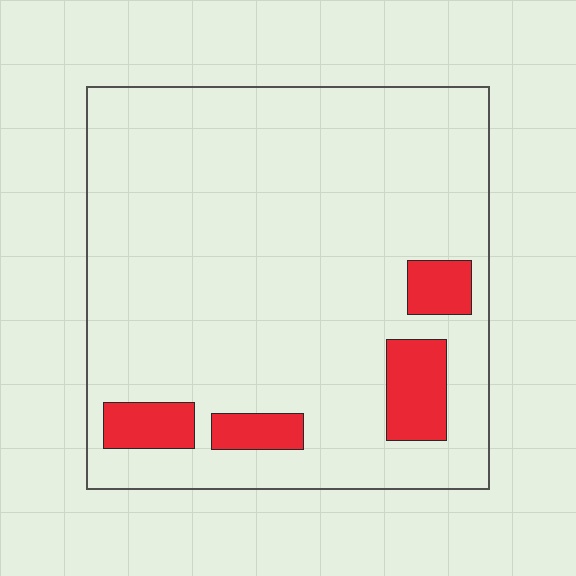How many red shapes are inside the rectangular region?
4.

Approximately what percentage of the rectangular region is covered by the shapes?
Approximately 10%.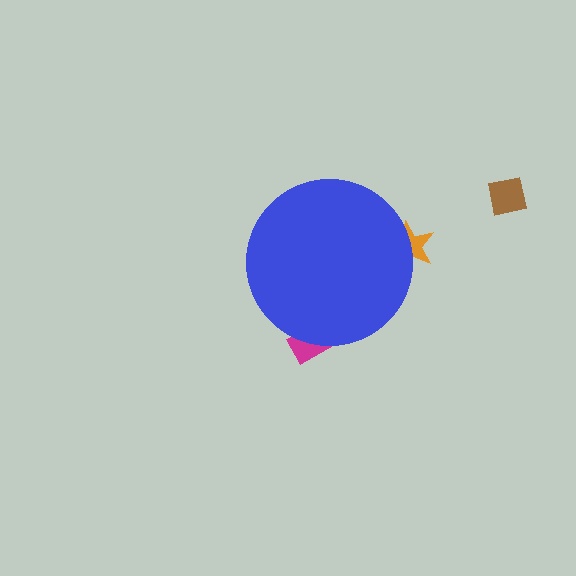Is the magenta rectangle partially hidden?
Yes, the magenta rectangle is partially hidden behind the blue circle.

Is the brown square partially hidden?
No, the brown square is fully visible.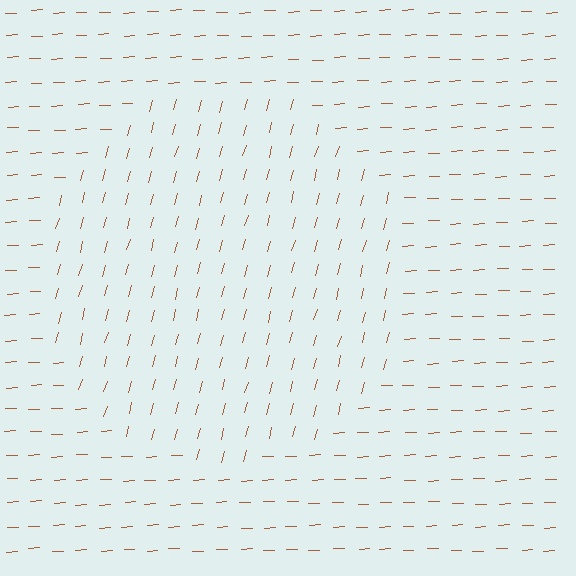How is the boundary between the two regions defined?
The boundary is defined purely by a change in line orientation (approximately 71 degrees difference). All lines are the same color and thickness.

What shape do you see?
I see a circle.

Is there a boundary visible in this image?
Yes, there is a texture boundary formed by a change in line orientation.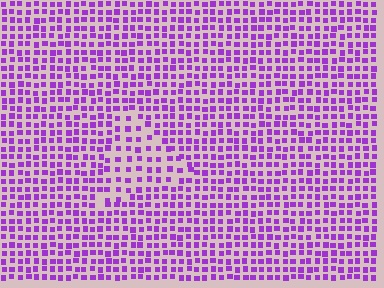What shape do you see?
I see a triangle.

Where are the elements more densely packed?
The elements are more densely packed outside the triangle boundary.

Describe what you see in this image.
The image contains small purple elements arranged at two different densities. A triangle-shaped region is visible where the elements are less densely packed than the surrounding area.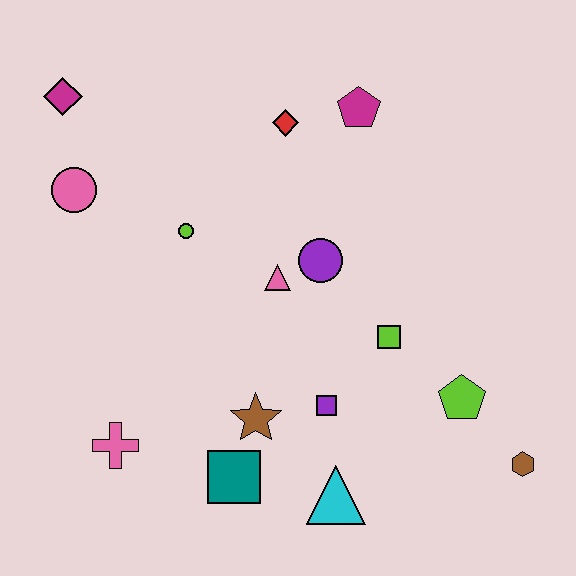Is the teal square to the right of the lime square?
No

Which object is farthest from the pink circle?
The brown hexagon is farthest from the pink circle.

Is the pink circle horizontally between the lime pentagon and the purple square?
No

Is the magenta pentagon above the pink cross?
Yes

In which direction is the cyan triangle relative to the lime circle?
The cyan triangle is below the lime circle.